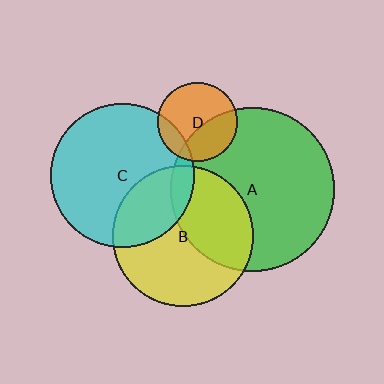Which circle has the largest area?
Circle A (green).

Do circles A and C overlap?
Yes.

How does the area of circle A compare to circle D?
Approximately 4.2 times.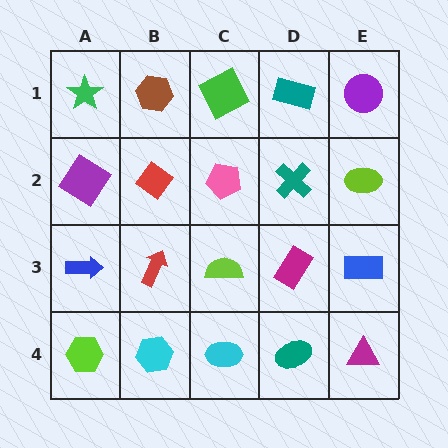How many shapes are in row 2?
5 shapes.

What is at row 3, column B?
A red arrow.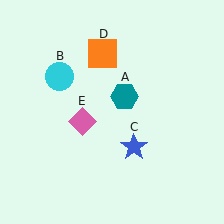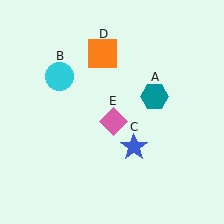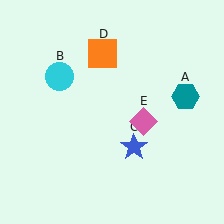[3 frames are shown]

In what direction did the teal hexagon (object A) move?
The teal hexagon (object A) moved right.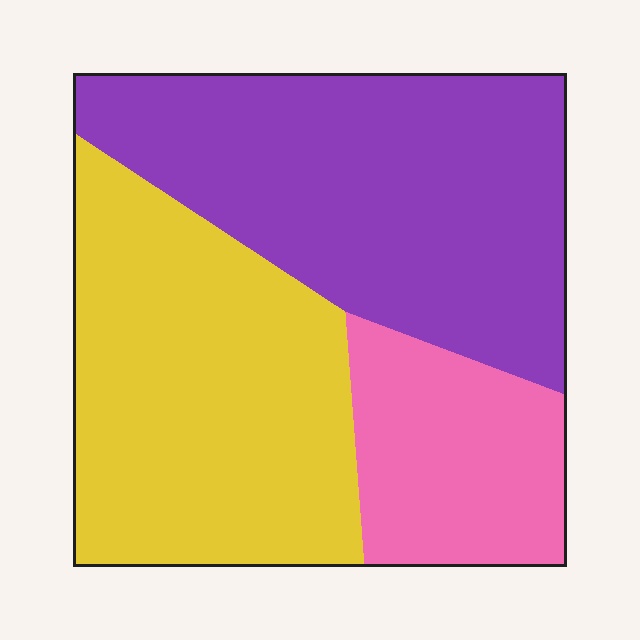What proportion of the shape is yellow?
Yellow covers around 40% of the shape.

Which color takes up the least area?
Pink, at roughly 20%.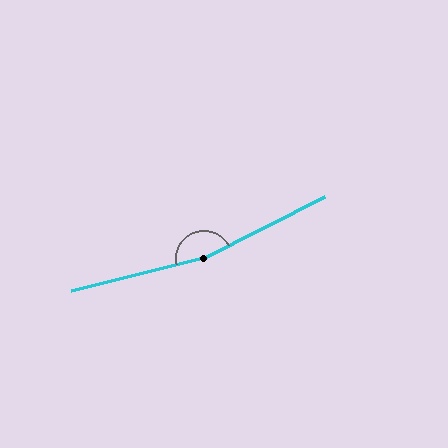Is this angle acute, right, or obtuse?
It is obtuse.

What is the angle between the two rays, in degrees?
Approximately 167 degrees.